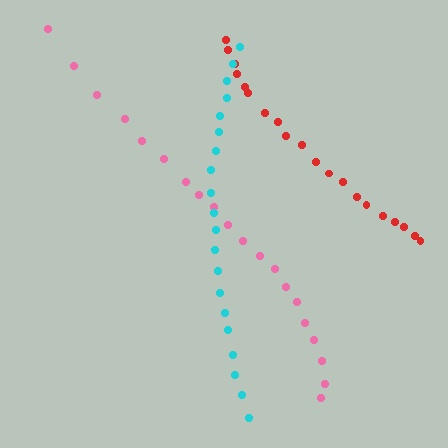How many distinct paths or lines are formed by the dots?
There are 3 distinct paths.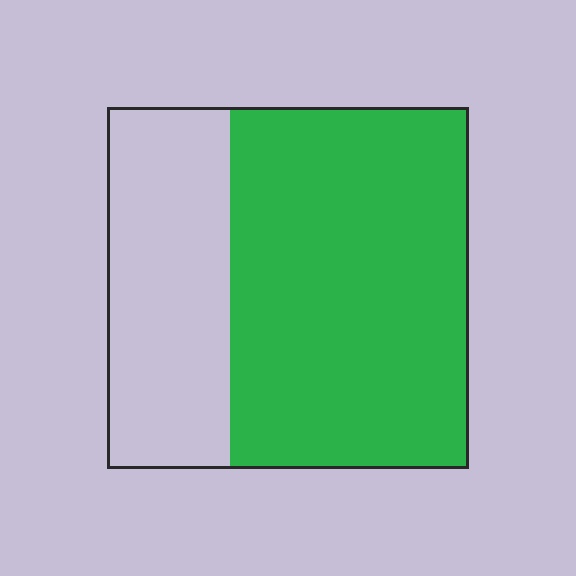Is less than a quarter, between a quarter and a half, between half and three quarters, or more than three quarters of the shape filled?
Between half and three quarters.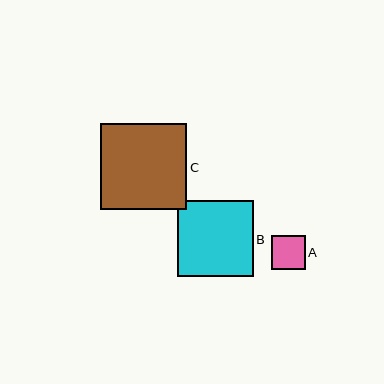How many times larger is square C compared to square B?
Square C is approximately 1.1 times the size of square B.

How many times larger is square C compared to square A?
Square C is approximately 2.5 times the size of square A.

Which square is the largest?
Square C is the largest with a size of approximately 86 pixels.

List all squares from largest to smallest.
From largest to smallest: C, B, A.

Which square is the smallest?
Square A is the smallest with a size of approximately 34 pixels.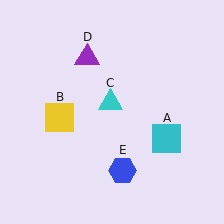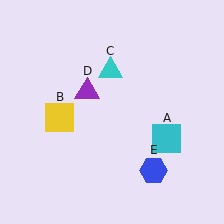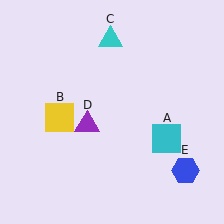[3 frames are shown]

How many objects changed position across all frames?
3 objects changed position: cyan triangle (object C), purple triangle (object D), blue hexagon (object E).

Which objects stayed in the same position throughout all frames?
Cyan square (object A) and yellow square (object B) remained stationary.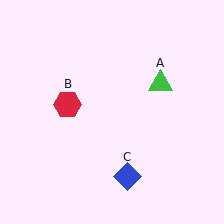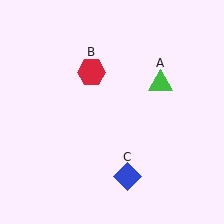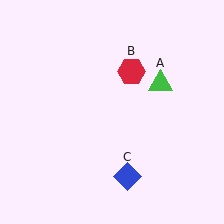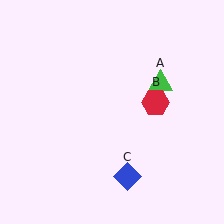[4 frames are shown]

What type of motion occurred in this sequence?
The red hexagon (object B) rotated clockwise around the center of the scene.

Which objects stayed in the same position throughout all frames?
Green triangle (object A) and blue diamond (object C) remained stationary.